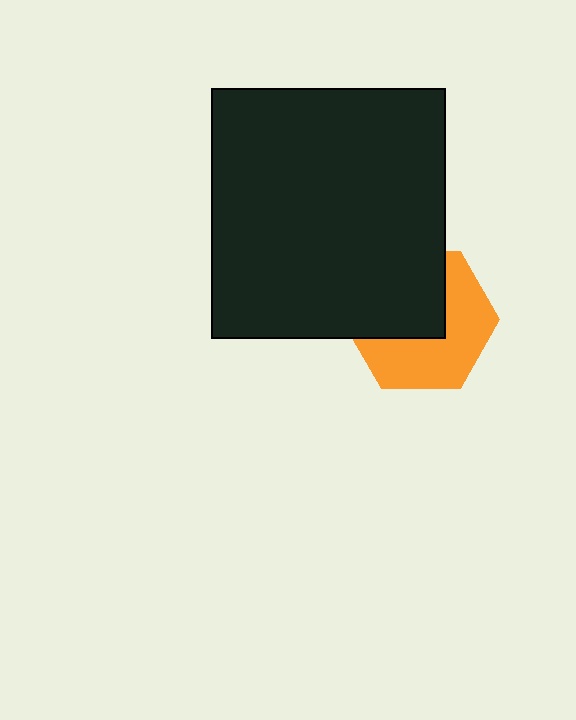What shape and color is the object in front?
The object in front is a black rectangle.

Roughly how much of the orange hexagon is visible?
About half of it is visible (roughly 53%).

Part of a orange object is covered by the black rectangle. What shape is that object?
It is a hexagon.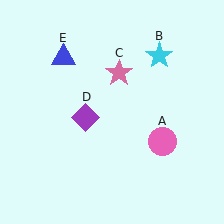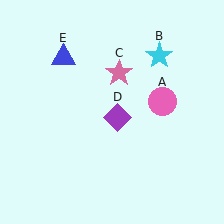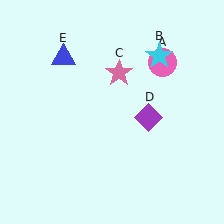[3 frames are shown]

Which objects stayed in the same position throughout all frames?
Cyan star (object B) and pink star (object C) and blue triangle (object E) remained stationary.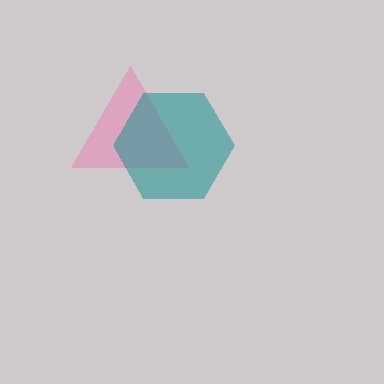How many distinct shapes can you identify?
There are 2 distinct shapes: a pink triangle, a teal hexagon.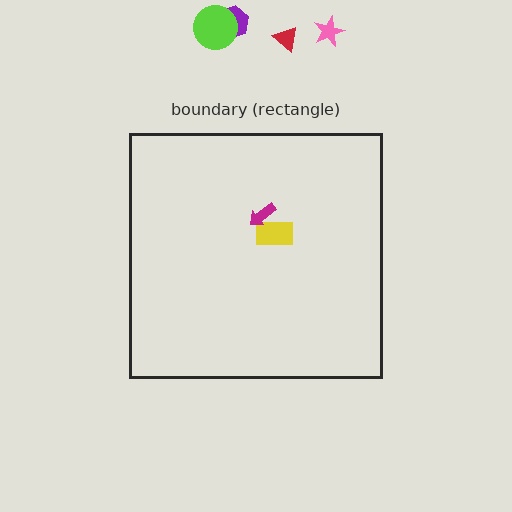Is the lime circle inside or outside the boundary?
Outside.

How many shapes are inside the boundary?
2 inside, 4 outside.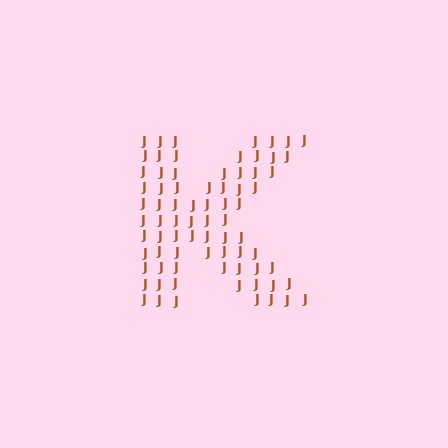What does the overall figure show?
The overall figure shows the letter K.